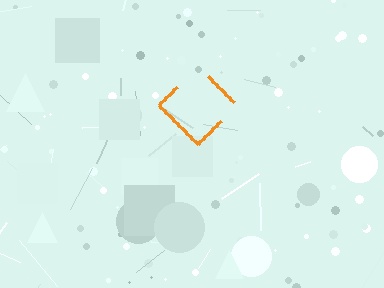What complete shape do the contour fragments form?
The contour fragments form a diamond.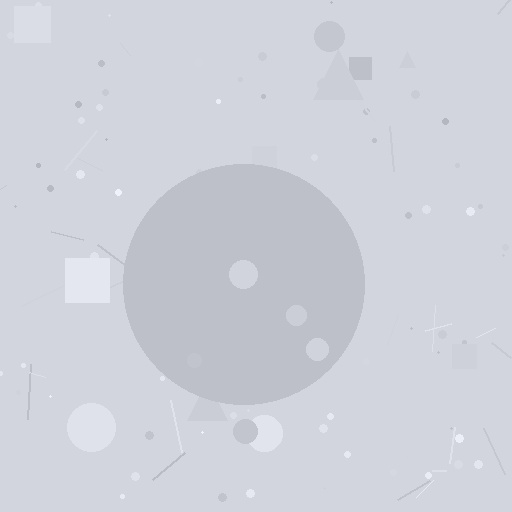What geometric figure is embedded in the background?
A circle is embedded in the background.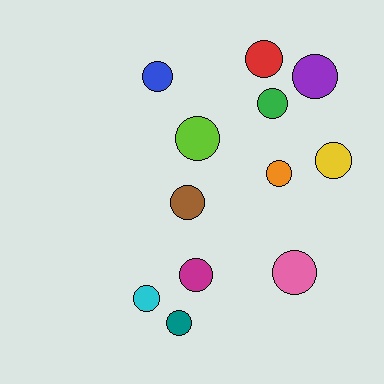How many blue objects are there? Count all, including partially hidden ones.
There is 1 blue object.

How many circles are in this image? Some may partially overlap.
There are 12 circles.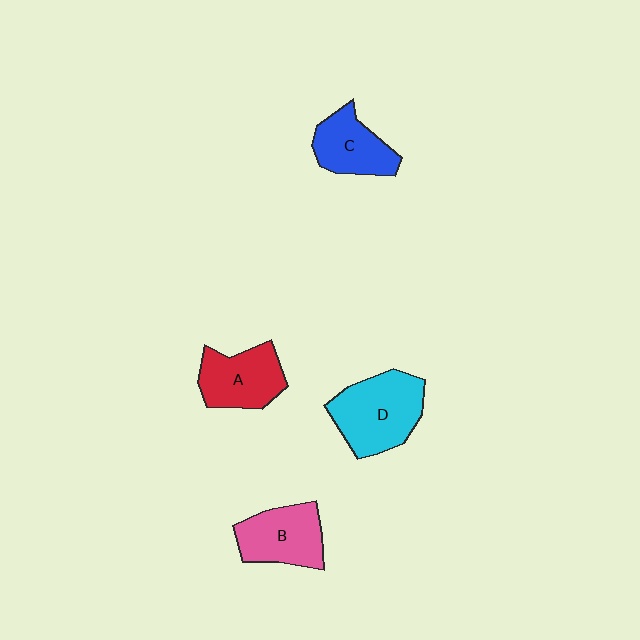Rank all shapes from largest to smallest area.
From largest to smallest: D (cyan), B (pink), A (red), C (blue).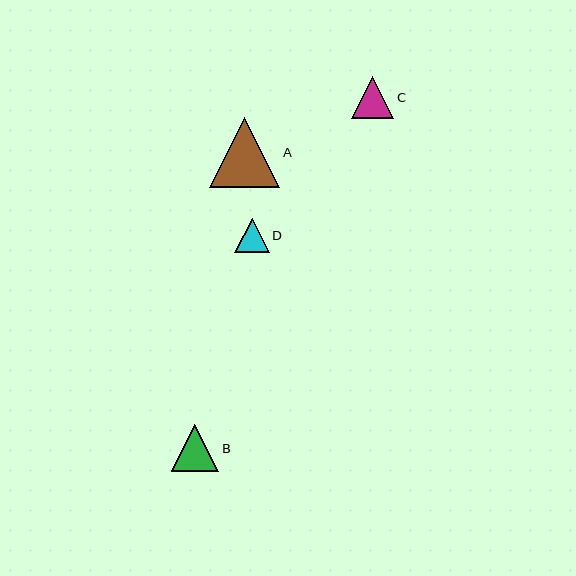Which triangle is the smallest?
Triangle D is the smallest with a size of approximately 34 pixels.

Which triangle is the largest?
Triangle A is the largest with a size of approximately 70 pixels.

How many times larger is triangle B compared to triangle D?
Triangle B is approximately 1.4 times the size of triangle D.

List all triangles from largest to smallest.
From largest to smallest: A, B, C, D.